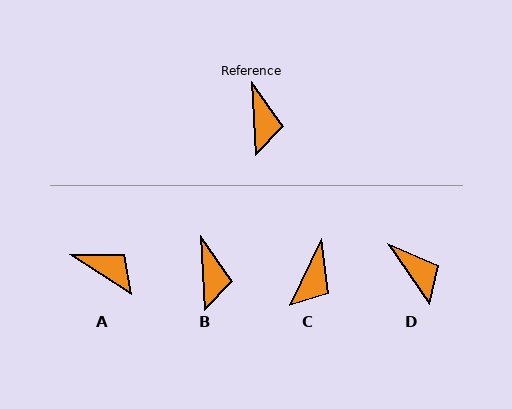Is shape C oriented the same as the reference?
No, it is off by about 28 degrees.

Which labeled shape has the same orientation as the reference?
B.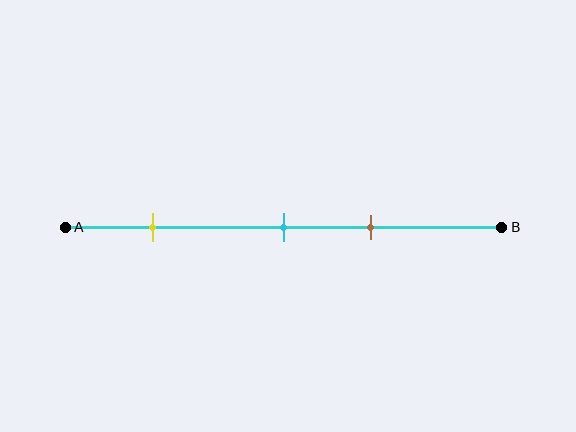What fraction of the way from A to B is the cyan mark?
The cyan mark is approximately 50% (0.5) of the way from A to B.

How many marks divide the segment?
There are 3 marks dividing the segment.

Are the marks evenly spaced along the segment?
No, the marks are not evenly spaced.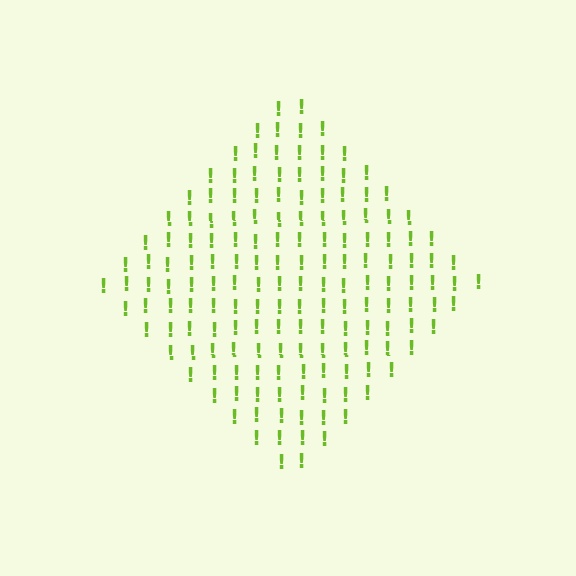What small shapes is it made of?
It is made of small exclamation marks.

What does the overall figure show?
The overall figure shows a diamond.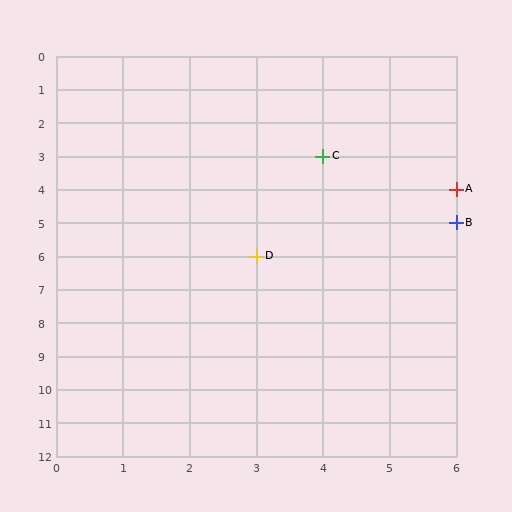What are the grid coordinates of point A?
Point A is at grid coordinates (6, 4).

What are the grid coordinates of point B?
Point B is at grid coordinates (6, 5).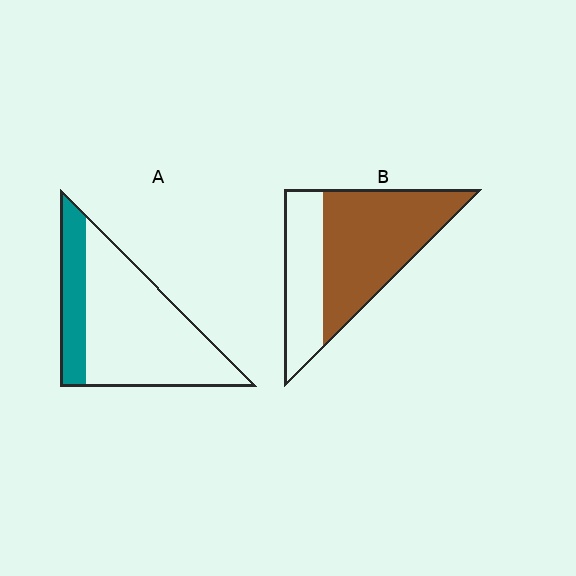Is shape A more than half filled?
No.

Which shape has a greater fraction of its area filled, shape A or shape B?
Shape B.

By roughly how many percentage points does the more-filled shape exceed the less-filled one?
By roughly 40 percentage points (B over A).